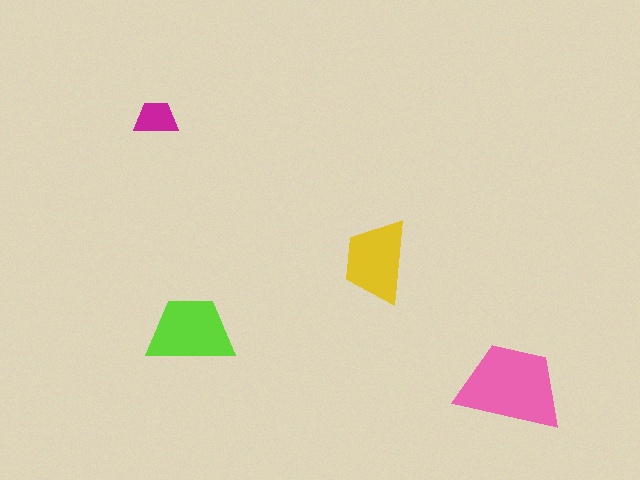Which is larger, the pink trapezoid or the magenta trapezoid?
The pink one.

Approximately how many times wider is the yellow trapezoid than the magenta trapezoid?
About 2 times wider.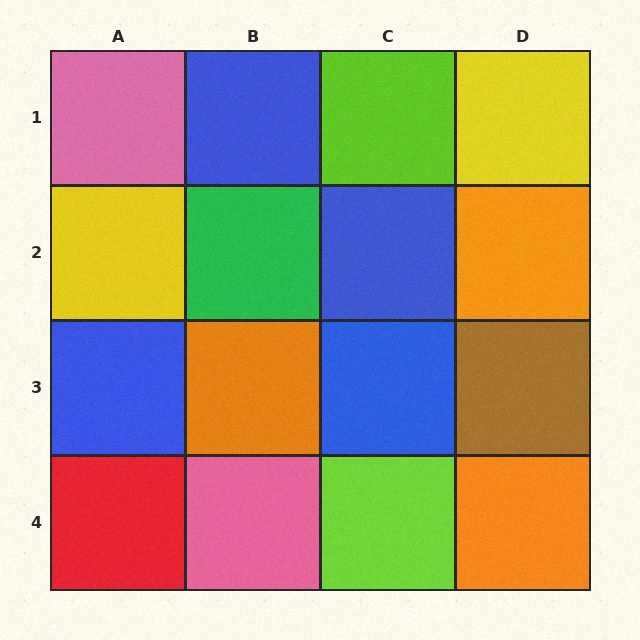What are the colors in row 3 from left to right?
Blue, orange, blue, brown.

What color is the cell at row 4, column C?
Lime.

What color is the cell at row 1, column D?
Yellow.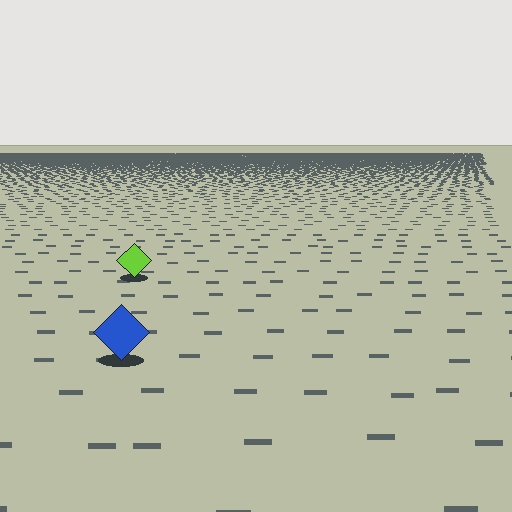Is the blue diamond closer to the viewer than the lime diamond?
Yes. The blue diamond is closer — you can tell from the texture gradient: the ground texture is coarser near it.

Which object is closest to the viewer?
The blue diamond is closest. The texture marks near it are larger and more spread out.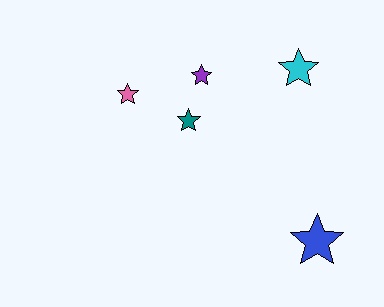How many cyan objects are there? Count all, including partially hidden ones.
There is 1 cyan object.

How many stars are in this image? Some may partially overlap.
There are 5 stars.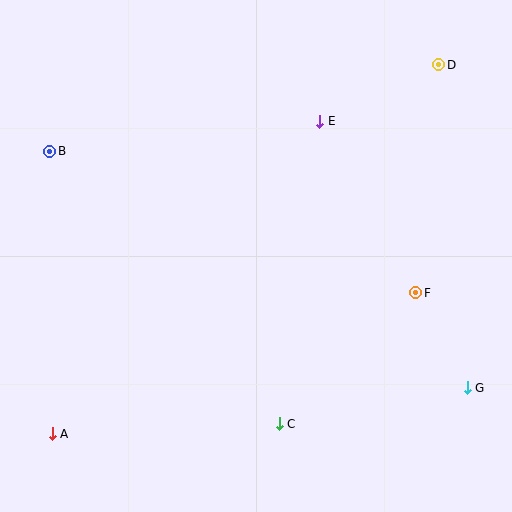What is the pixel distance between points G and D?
The distance between G and D is 324 pixels.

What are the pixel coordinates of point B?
Point B is at (50, 151).